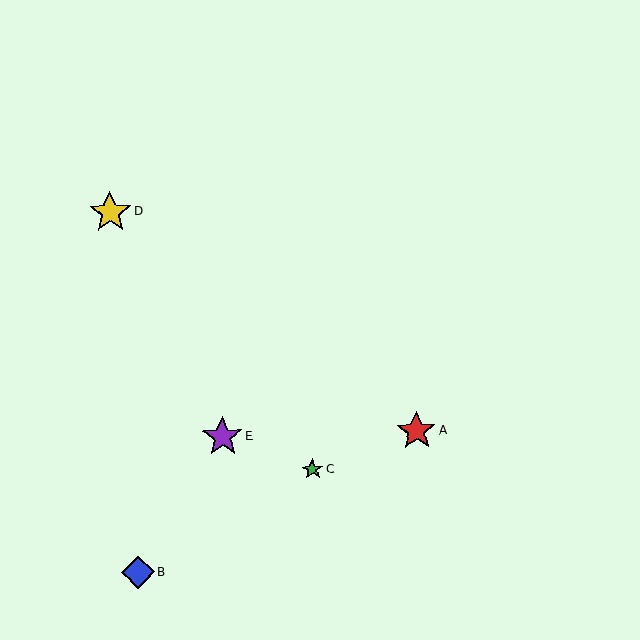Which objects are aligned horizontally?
Objects A, E are aligned horizontally.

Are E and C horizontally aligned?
No, E is at y≈437 and C is at y≈470.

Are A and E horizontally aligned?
Yes, both are at y≈431.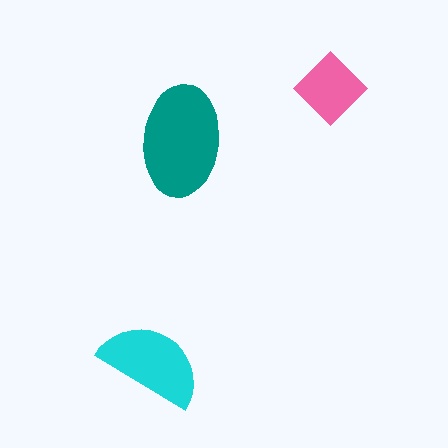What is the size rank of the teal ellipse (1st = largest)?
1st.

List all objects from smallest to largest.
The pink diamond, the cyan semicircle, the teal ellipse.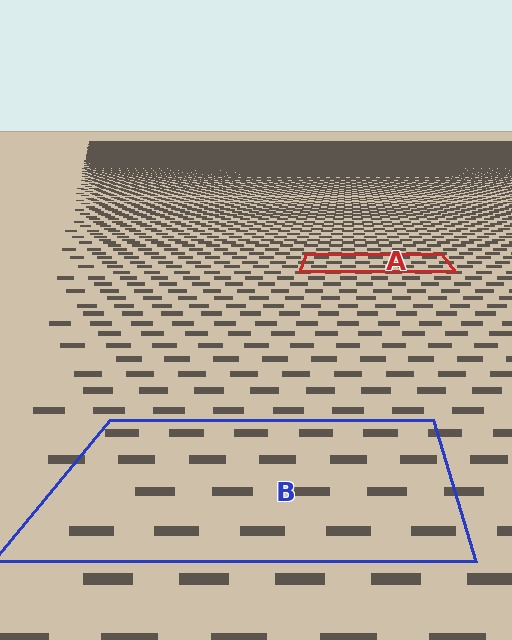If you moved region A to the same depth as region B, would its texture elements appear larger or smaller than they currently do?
They would appear larger. At a closer depth, the same texture elements are projected at a bigger on-screen size.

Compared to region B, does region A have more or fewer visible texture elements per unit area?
Region A has more texture elements per unit area — they are packed more densely because it is farther away.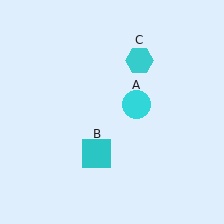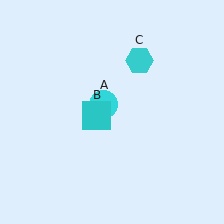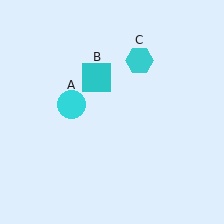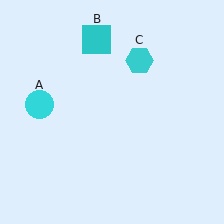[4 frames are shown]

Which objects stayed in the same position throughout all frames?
Cyan hexagon (object C) remained stationary.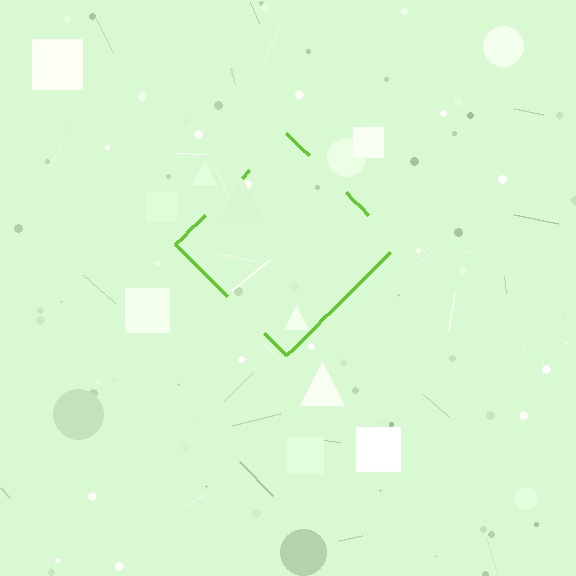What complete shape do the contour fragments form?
The contour fragments form a diamond.